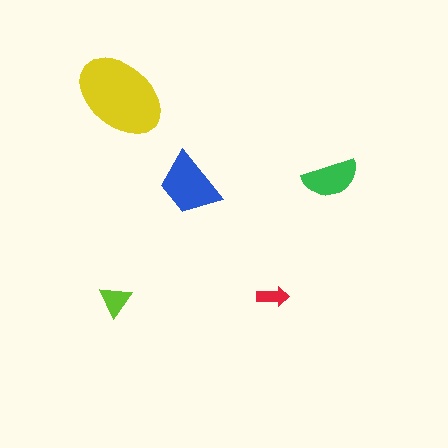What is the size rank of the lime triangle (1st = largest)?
4th.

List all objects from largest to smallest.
The yellow ellipse, the blue trapezoid, the green semicircle, the lime triangle, the red arrow.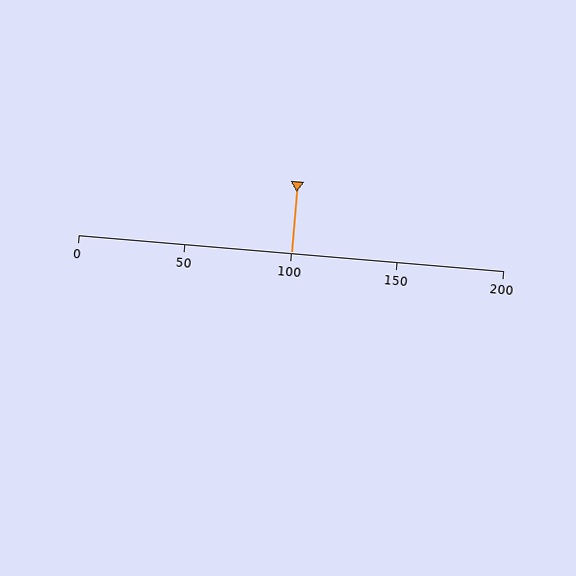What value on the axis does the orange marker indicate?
The marker indicates approximately 100.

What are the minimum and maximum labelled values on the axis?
The axis runs from 0 to 200.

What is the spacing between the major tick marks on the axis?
The major ticks are spaced 50 apart.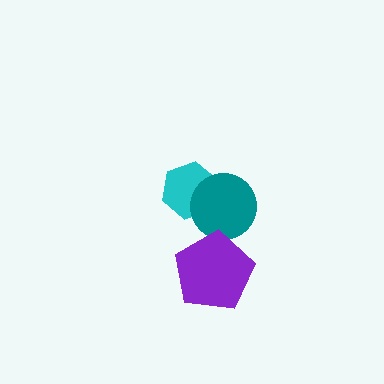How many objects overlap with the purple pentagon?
1 object overlaps with the purple pentagon.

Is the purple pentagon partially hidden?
No, no other shape covers it.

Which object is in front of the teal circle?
The purple pentagon is in front of the teal circle.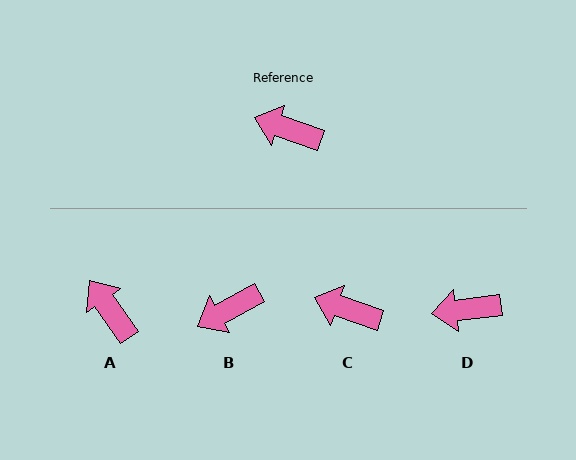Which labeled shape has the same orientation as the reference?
C.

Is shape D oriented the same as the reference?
No, it is off by about 26 degrees.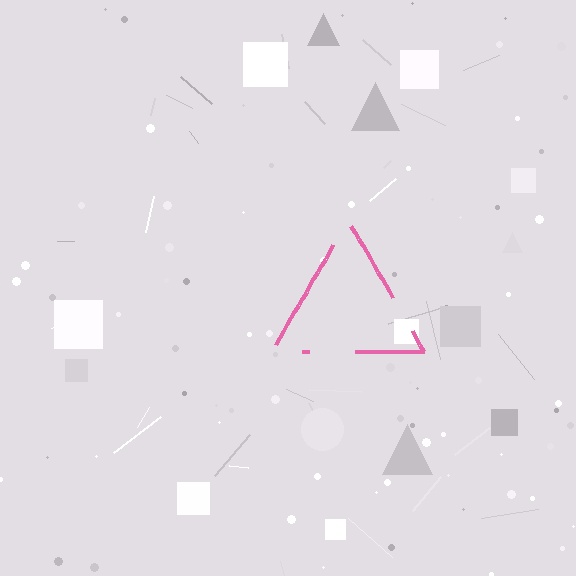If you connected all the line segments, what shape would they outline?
They would outline a triangle.